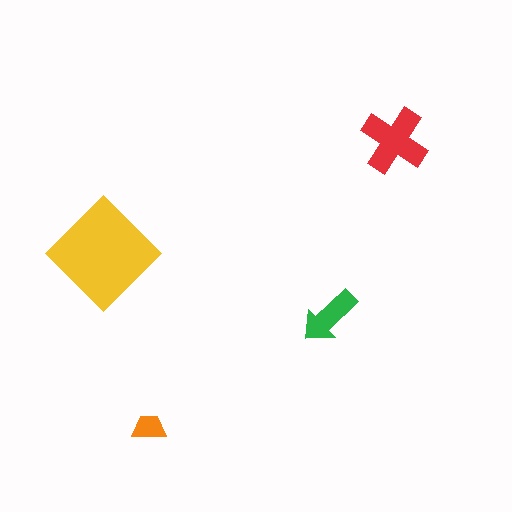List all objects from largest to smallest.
The yellow diamond, the red cross, the green arrow, the orange trapezoid.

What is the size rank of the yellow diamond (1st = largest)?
1st.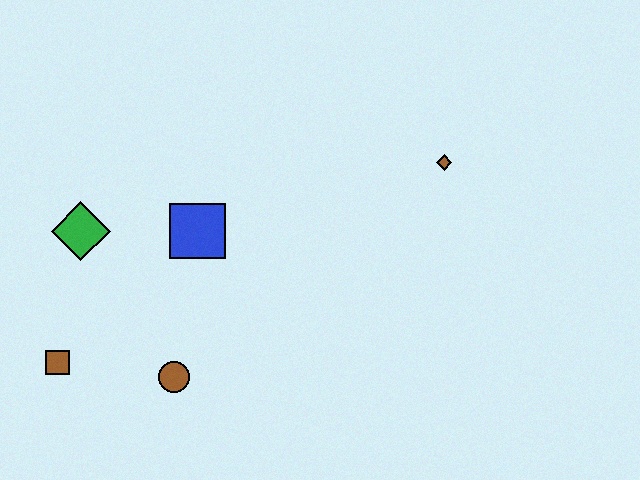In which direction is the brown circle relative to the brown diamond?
The brown circle is to the left of the brown diamond.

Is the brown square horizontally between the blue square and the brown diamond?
No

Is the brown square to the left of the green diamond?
Yes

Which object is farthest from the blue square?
The brown diamond is farthest from the blue square.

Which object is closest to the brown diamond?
The blue square is closest to the brown diamond.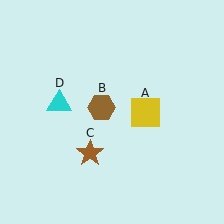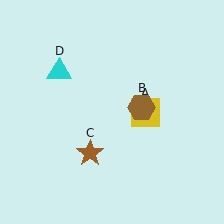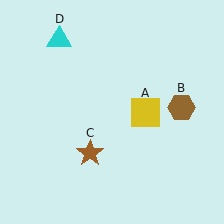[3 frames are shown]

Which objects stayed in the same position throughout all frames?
Yellow square (object A) and brown star (object C) remained stationary.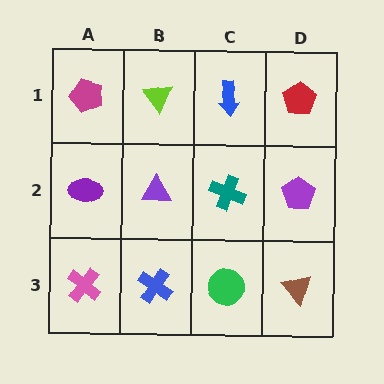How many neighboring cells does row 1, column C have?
3.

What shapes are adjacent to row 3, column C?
A teal cross (row 2, column C), a blue cross (row 3, column B), a brown triangle (row 3, column D).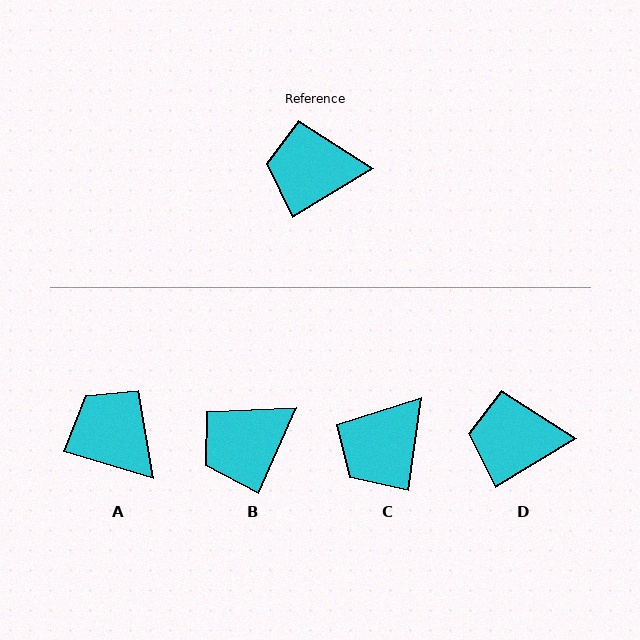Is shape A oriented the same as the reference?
No, it is off by about 47 degrees.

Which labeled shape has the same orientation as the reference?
D.